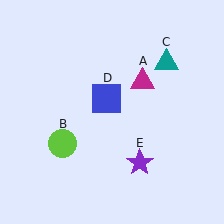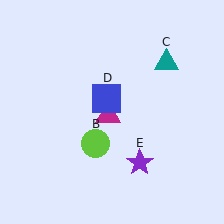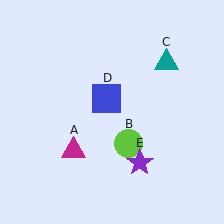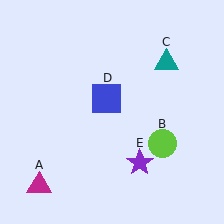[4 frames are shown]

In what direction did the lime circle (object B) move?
The lime circle (object B) moved right.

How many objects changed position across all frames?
2 objects changed position: magenta triangle (object A), lime circle (object B).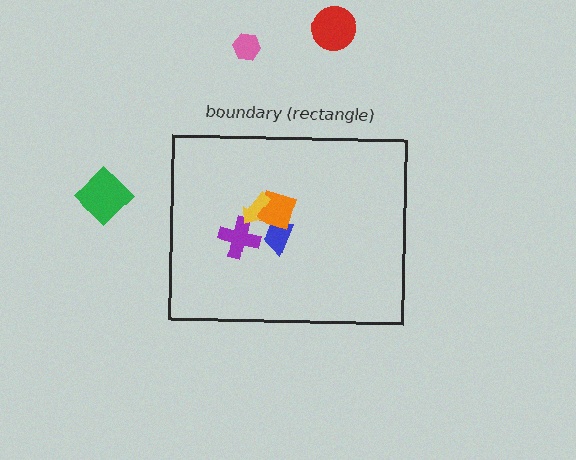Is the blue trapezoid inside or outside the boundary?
Inside.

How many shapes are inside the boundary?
4 inside, 3 outside.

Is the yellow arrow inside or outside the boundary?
Inside.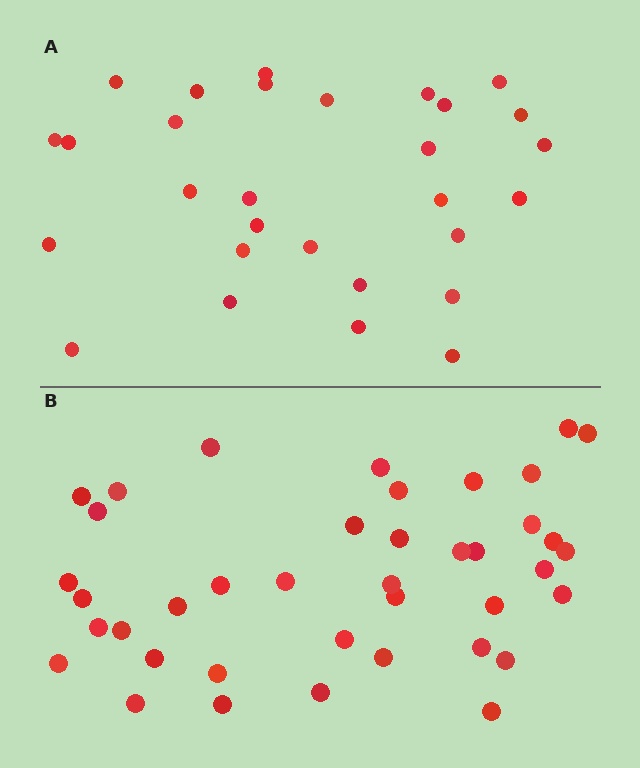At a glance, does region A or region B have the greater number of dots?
Region B (the bottom region) has more dots.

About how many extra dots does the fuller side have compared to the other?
Region B has roughly 12 or so more dots than region A.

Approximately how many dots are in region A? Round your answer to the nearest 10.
About 30 dots. (The exact count is 29, which rounds to 30.)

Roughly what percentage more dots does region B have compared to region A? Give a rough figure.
About 40% more.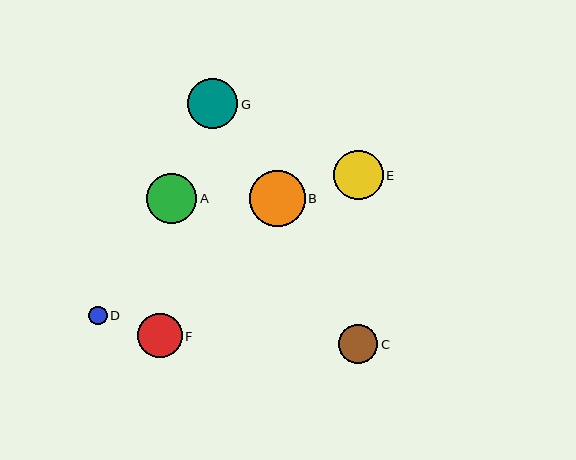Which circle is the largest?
Circle B is the largest with a size of approximately 56 pixels.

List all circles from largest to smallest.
From largest to smallest: B, G, A, E, F, C, D.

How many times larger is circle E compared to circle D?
Circle E is approximately 2.7 times the size of circle D.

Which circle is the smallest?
Circle D is the smallest with a size of approximately 18 pixels.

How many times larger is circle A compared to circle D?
Circle A is approximately 2.7 times the size of circle D.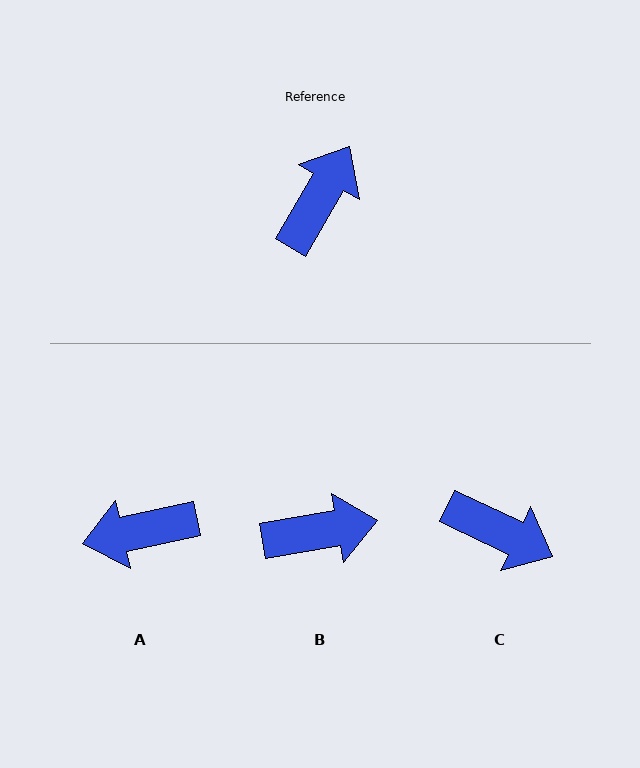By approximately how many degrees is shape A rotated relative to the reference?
Approximately 132 degrees counter-clockwise.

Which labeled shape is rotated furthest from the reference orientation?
A, about 132 degrees away.